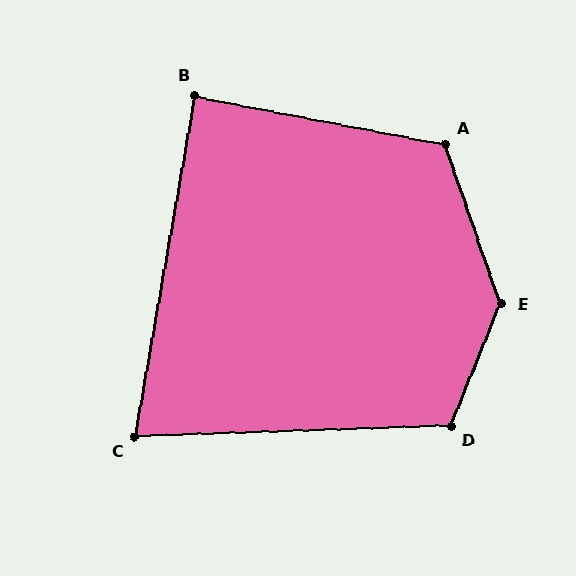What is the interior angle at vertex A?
Approximately 120 degrees (obtuse).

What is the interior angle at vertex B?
Approximately 89 degrees (approximately right).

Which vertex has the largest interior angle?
E, at approximately 139 degrees.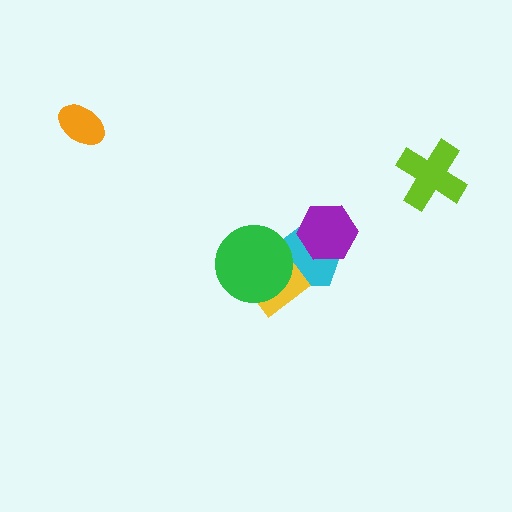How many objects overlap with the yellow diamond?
2 objects overlap with the yellow diamond.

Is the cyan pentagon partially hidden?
Yes, it is partially covered by another shape.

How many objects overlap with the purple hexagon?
1 object overlaps with the purple hexagon.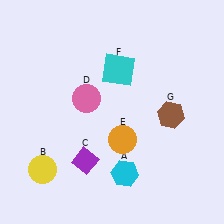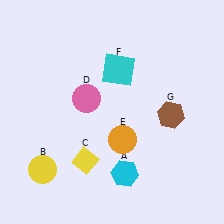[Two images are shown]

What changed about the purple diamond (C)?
In Image 1, C is purple. In Image 2, it changed to yellow.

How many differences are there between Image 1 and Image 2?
There is 1 difference between the two images.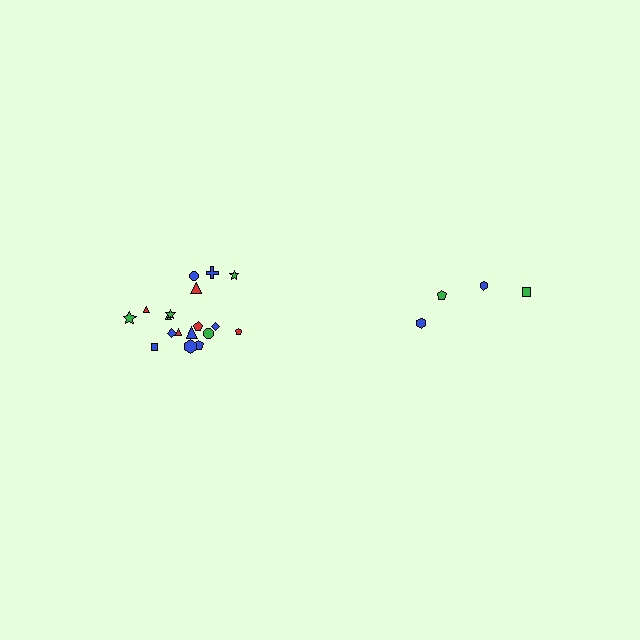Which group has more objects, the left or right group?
The left group.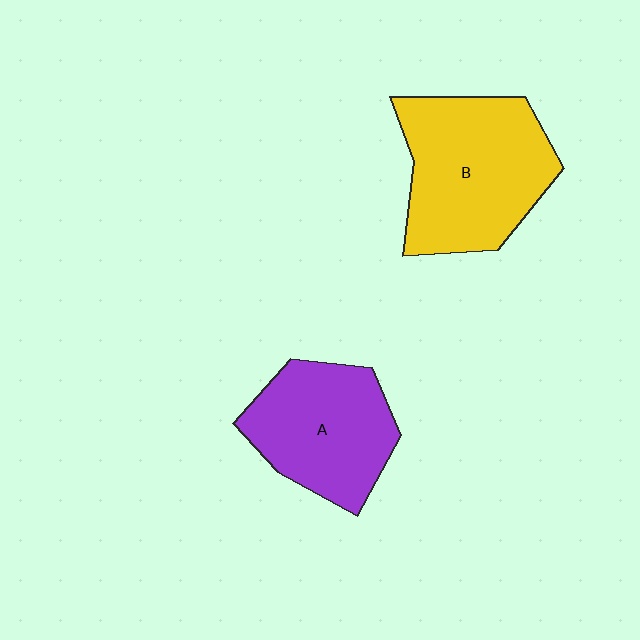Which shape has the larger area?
Shape B (yellow).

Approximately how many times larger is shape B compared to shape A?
Approximately 1.2 times.